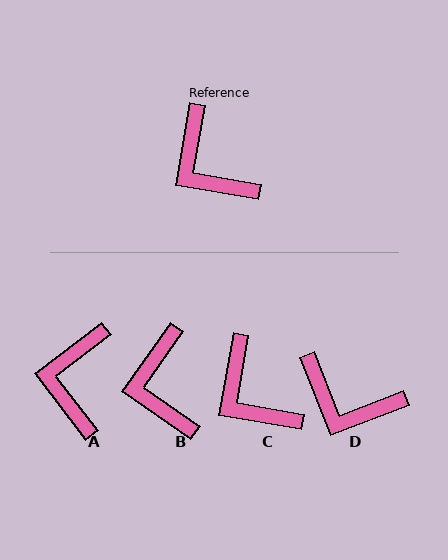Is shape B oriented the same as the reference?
No, it is off by about 25 degrees.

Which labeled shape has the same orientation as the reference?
C.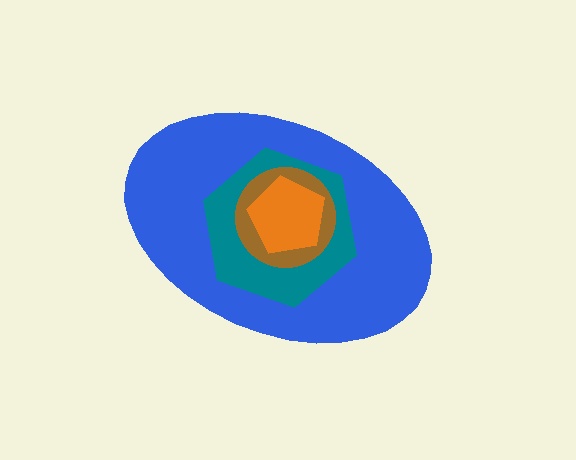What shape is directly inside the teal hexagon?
The brown circle.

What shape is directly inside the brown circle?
The orange pentagon.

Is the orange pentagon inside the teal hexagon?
Yes.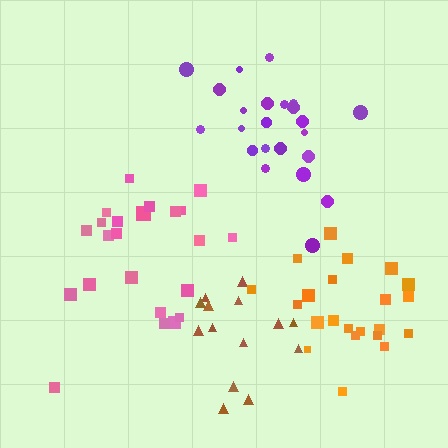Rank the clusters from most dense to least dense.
orange, purple, brown, pink.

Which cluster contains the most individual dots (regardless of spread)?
Pink (23).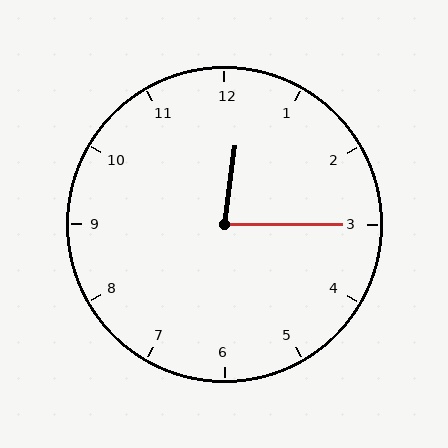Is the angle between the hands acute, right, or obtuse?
It is acute.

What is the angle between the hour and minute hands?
Approximately 82 degrees.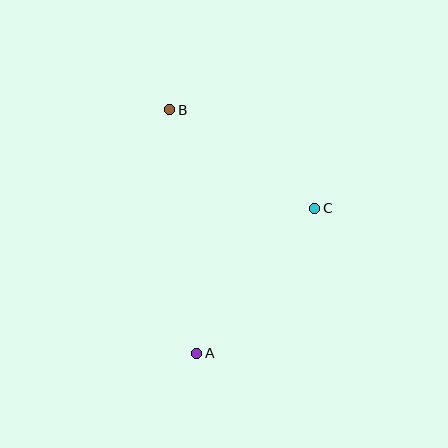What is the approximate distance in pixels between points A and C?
The distance between A and C is approximately 187 pixels.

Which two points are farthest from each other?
Points A and B are farthest from each other.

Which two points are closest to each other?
Points B and C are closest to each other.